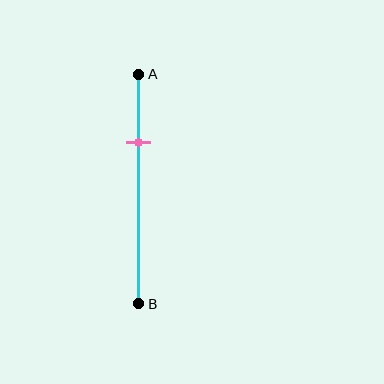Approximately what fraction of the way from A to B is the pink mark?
The pink mark is approximately 30% of the way from A to B.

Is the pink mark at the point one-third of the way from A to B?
No, the mark is at about 30% from A, not at the 33% one-third point.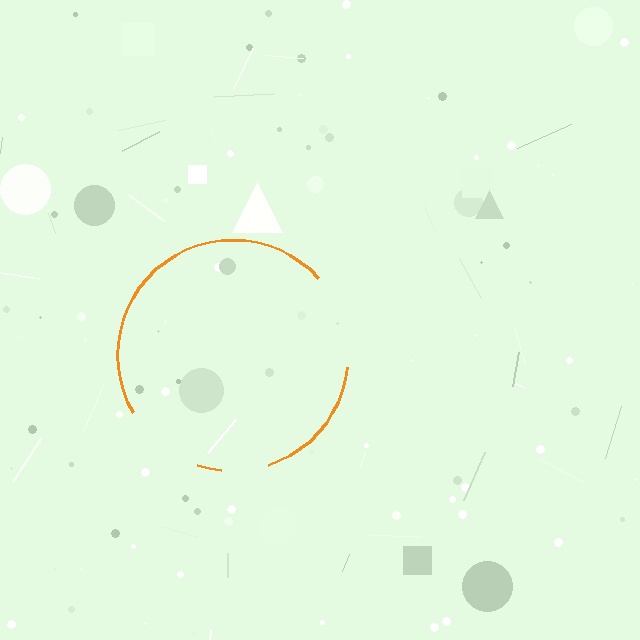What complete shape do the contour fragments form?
The contour fragments form a circle.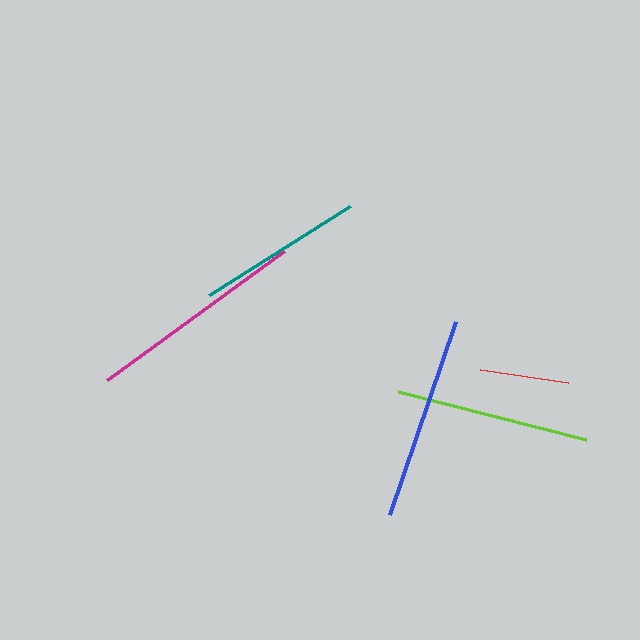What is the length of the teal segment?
The teal segment is approximately 167 pixels long.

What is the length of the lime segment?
The lime segment is approximately 194 pixels long.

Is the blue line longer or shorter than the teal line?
The blue line is longer than the teal line.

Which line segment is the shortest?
The red line is the shortest at approximately 89 pixels.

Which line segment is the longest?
The magenta line is the longest at approximately 219 pixels.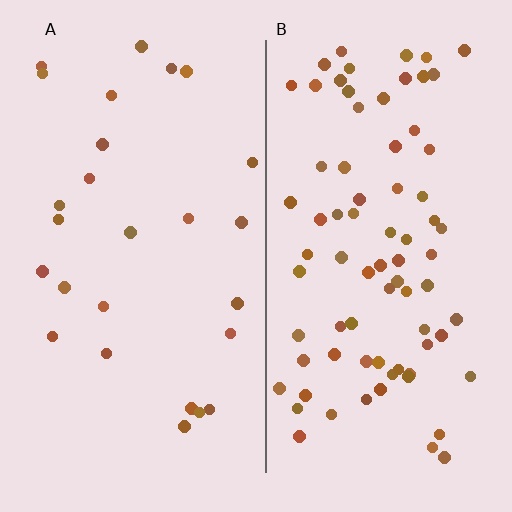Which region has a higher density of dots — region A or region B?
B (the right).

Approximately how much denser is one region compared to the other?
Approximately 3.0× — region B over region A.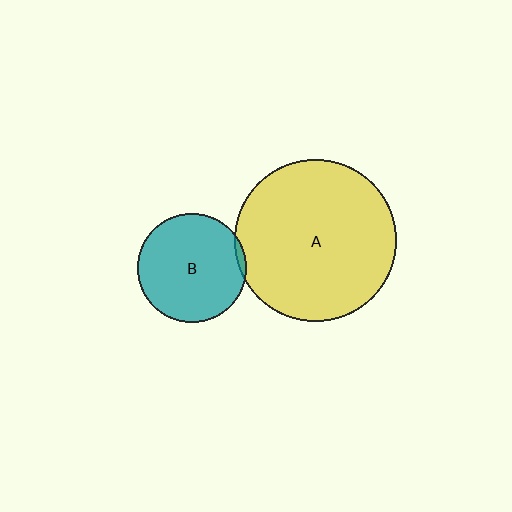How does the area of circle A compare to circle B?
Approximately 2.2 times.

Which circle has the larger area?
Circle A (yellow).